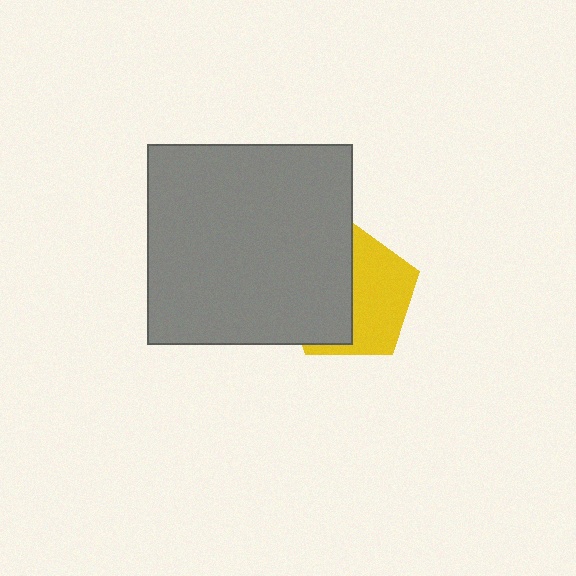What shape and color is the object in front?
The object in front is a gray rectangle.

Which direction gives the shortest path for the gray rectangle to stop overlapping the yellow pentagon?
Moving left gives the shortest separation.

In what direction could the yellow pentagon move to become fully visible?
The yellow pentagon could move right. That would shift it out from behind the gray rectangle entirely.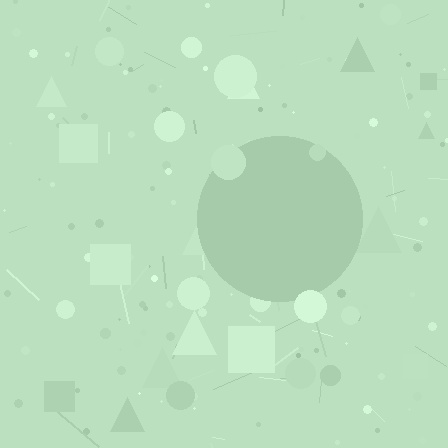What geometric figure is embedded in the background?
A circle is embedded in the background.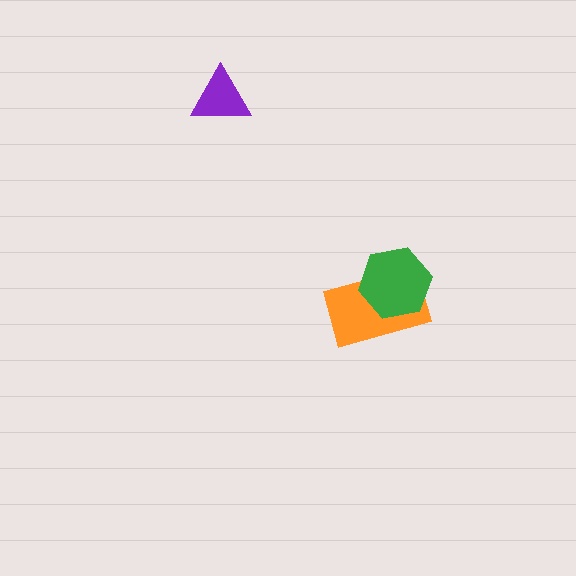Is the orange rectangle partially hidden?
Yes, it is partially covered by another shape.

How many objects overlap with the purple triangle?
0 objects overlap with the purple triangle.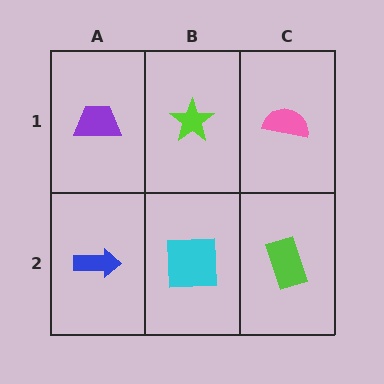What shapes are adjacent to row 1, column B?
A cyan square (row 2, column B), a purple trapezoid (row 1, column A), a pink semicircle (row 1, column C).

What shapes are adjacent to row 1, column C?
A lime rectangle (row 2, column C), a lime star (row 1, column B).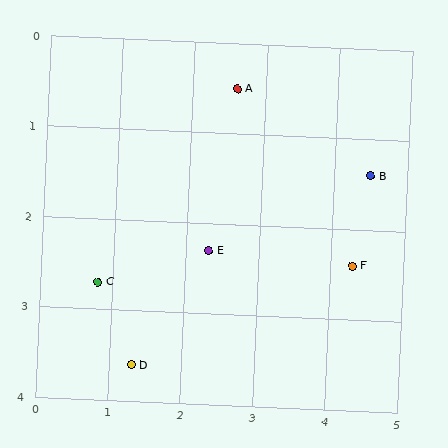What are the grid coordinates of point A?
Point A is at approximately (2.6, 0.5).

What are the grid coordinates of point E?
Point E is at approximately (2.3, 2.3).